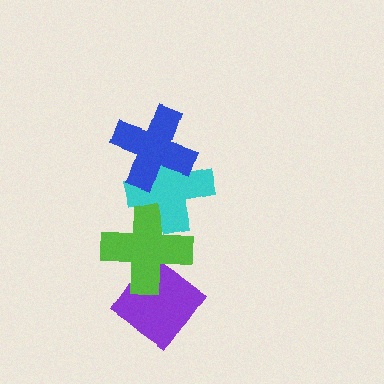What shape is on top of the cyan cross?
The blue cross is on top of the cyan cross.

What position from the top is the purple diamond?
The purple diamond is 4th from the top.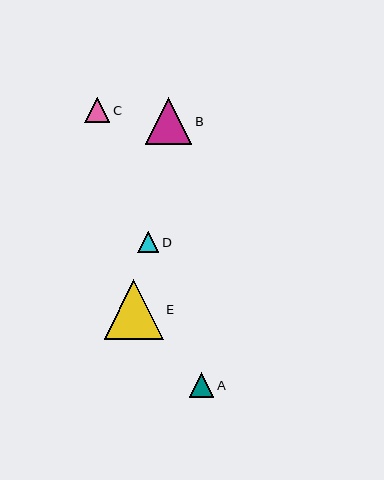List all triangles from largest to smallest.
From largest to smallest: E, B, C, A, D.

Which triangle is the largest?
Triangle E is the largest with a size of approximately 59 pixels.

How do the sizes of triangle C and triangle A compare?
Triangle C and triangle A are approximately the same size.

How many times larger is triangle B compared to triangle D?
Triangle B is approximately 2.2 times the size of triangle D.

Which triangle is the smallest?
Triangle D is the smallest with a size of approximately 21 pixels.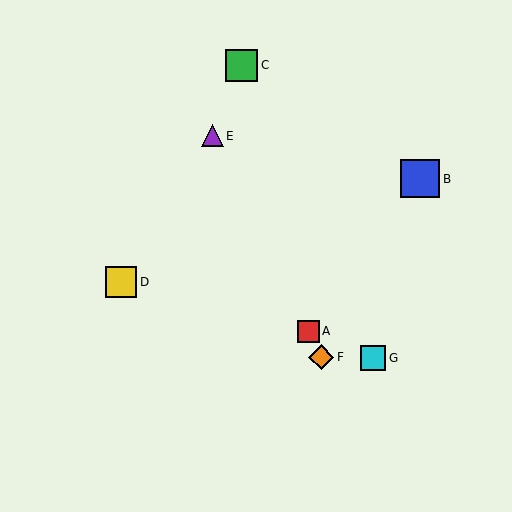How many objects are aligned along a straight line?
3 objects (A, E, F) are aligned along a straight line.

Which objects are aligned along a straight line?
Objects A, E, F are aligned along a straight line.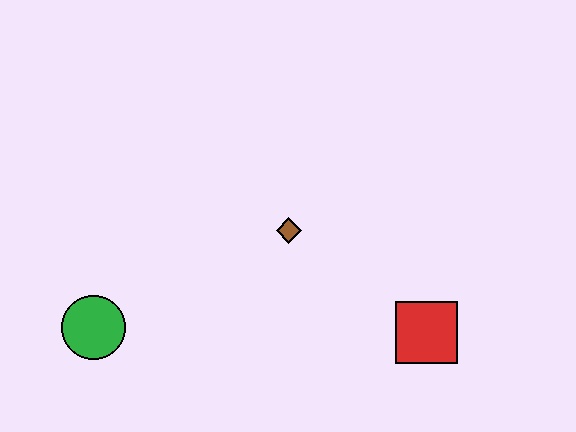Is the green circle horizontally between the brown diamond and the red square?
No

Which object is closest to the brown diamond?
The red square is closest to the brown diamond.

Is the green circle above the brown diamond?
No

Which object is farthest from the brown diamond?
The green circle is farthest from the brown diamond.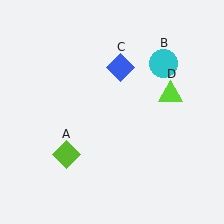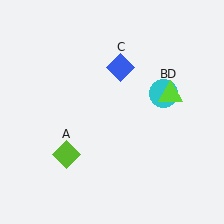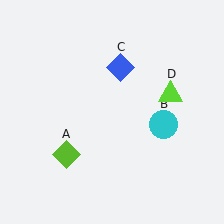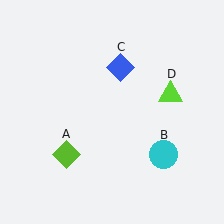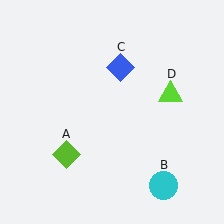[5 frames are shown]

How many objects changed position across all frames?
1 object changed position: cyan circle (object B).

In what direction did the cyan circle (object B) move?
The cyan circle (object B) moved down.